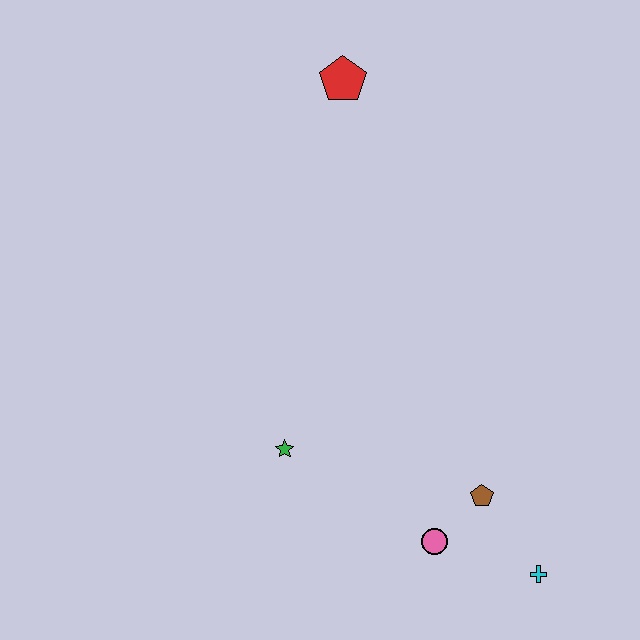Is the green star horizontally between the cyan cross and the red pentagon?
No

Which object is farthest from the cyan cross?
The red pentagon is farthest from the cyan cross.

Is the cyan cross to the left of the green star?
No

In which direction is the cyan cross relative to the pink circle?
The cyan cross is to the right of the pink circle.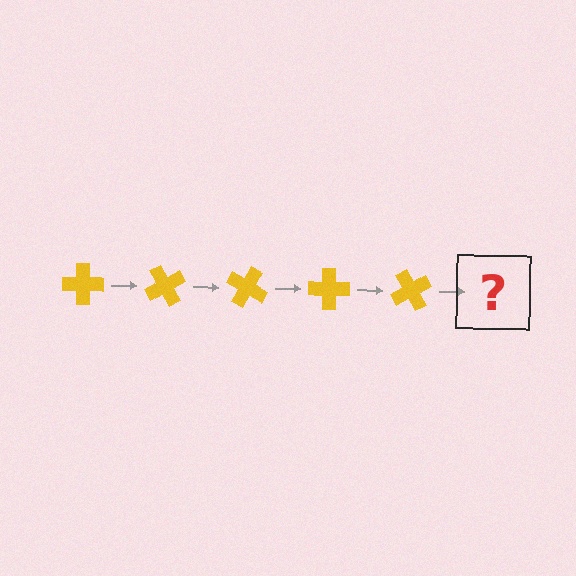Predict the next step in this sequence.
The next step is a yellow cross rotated 300 degrees.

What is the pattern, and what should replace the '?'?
The pattern is that the cross rotates 60 degrees each step. The '?' should be a yellow cross rotated 300 degrees.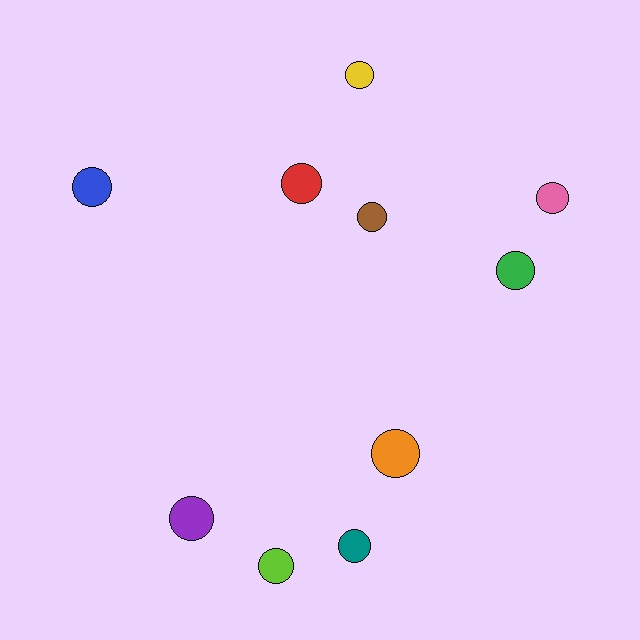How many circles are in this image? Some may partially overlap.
There are 10 circles.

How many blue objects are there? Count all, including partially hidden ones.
There is 1 blue object.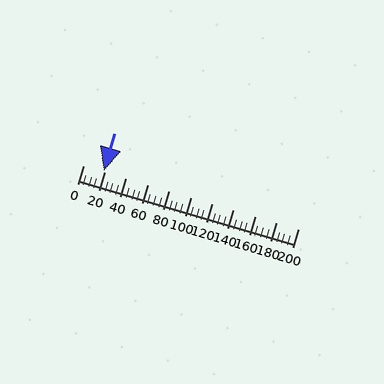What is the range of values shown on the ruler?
The ruler shows values from 0 to 200.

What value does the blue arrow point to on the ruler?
The blue arrow points to approximately 19.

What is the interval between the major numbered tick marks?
The major tick marks are spaced 20 units apart.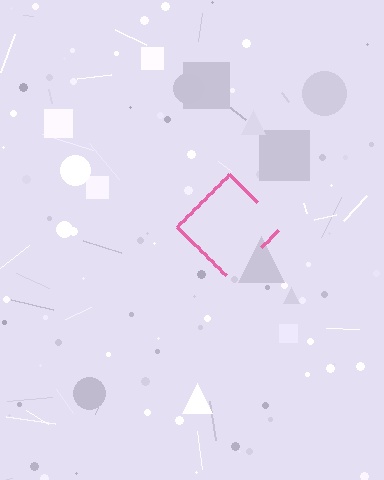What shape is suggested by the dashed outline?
The dashed outline suggests a diamond.